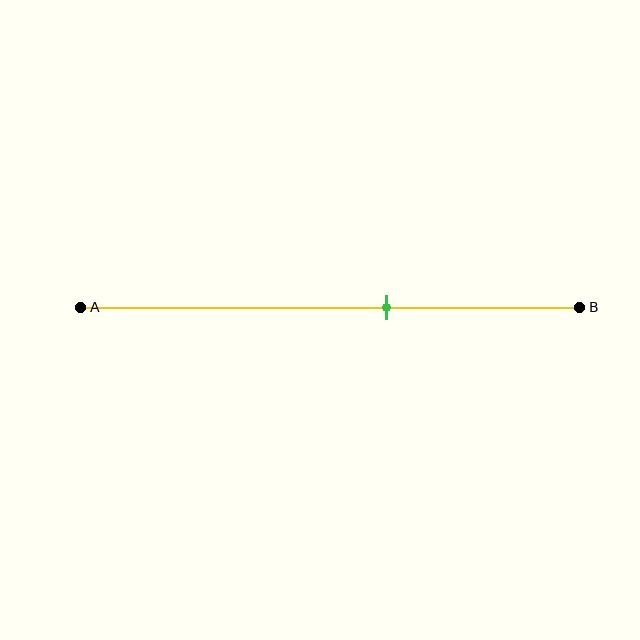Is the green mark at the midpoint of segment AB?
No, the mark is at about 60% from A, not at the 50% midpoint.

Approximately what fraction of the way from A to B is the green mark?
The green mark is approximately 60% of the way from A to B.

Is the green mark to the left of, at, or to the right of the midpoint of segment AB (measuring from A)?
The green mark is to the right of the midpoint of segment AB.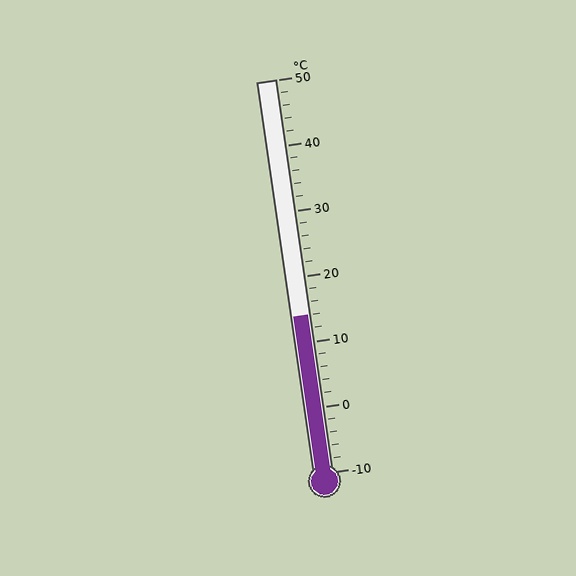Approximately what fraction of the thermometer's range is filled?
The thermometer is filled to approximately 40% of its range.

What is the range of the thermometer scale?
The thermometer scale ranges from -10°C to 50°C.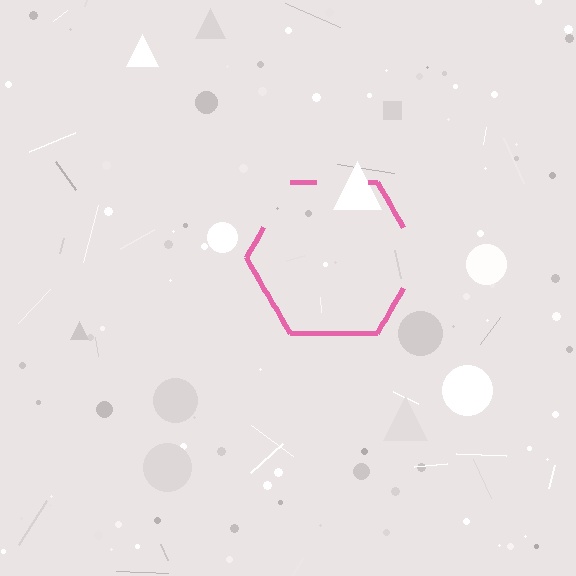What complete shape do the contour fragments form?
The contour fragments form a hexagon.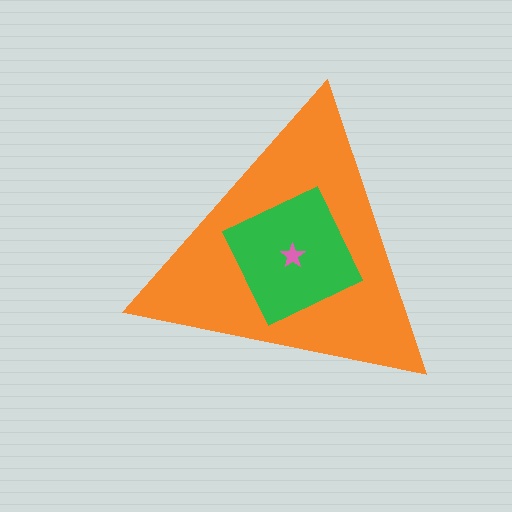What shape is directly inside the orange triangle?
The green square.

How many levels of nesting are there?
3.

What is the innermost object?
The pink star.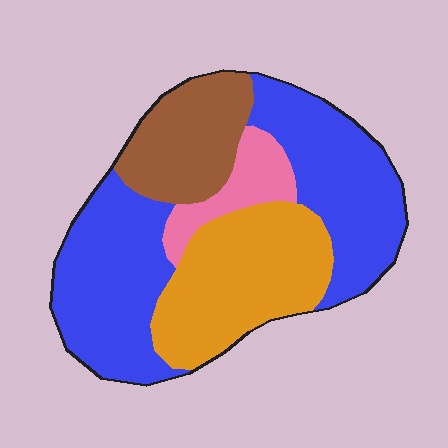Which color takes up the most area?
Blue, at roughly 50%.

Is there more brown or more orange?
Orange.